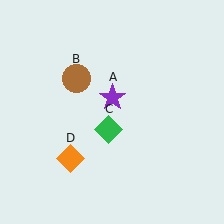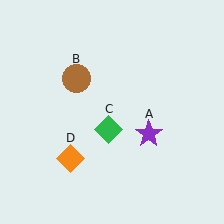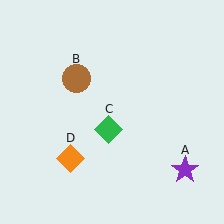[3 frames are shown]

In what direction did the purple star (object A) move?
The purple star (object A) moved down and to the right.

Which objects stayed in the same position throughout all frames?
Brown circle (object B) and green diamond (object C) and orange diamond (object D) remained stationary.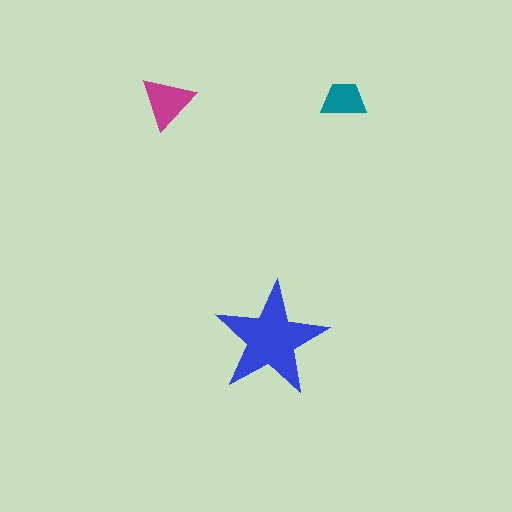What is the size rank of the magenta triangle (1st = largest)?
2nd.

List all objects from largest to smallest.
The blue star, the magenta triangle, the teal trapezoid.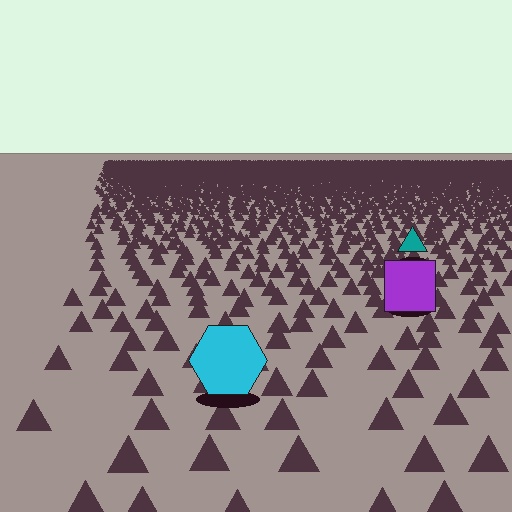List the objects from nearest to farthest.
From nearest to farthest: the cyan hexagon, the purple square, the teal triangle.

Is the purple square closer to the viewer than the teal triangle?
Yes. The purple square is closer — you can tell from the texture gradient: the ground texture is coarser near it.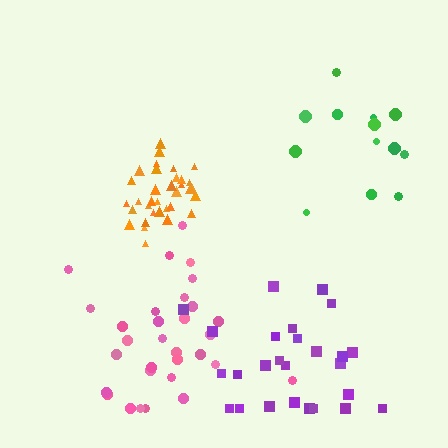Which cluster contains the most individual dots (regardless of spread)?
Orange (35).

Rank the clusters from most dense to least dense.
orange, purple, pink, green.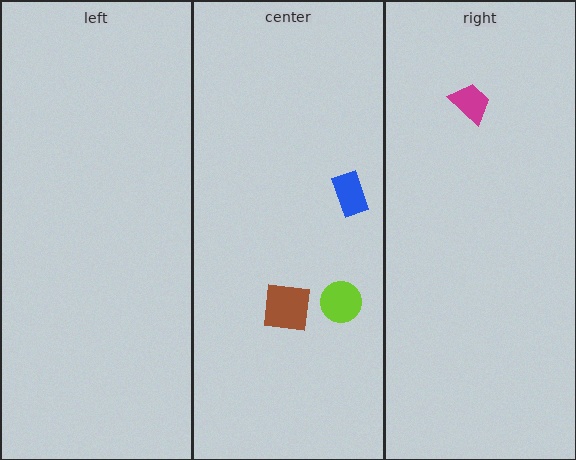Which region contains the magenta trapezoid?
The right region.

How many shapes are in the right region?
1.